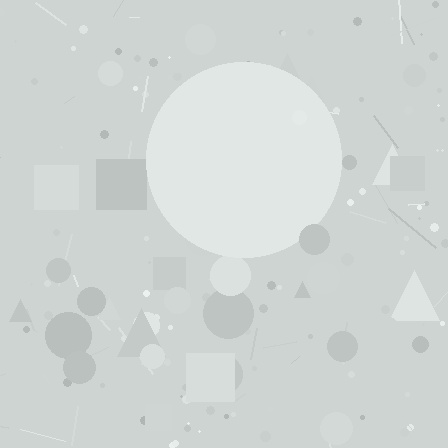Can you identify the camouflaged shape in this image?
The camouflaged shape is a circle.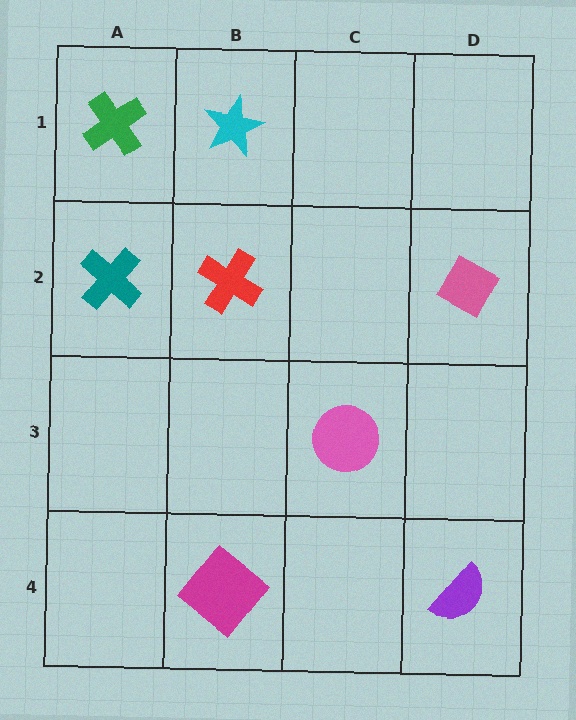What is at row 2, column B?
A red cross.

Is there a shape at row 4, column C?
No, that cell is empty.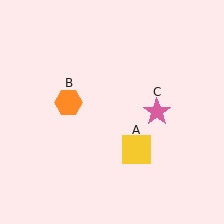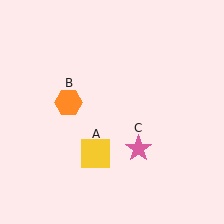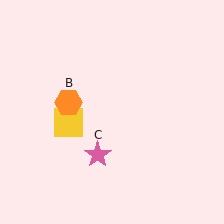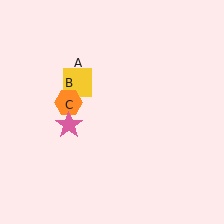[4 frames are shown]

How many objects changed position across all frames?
2 objects changed position: yellow square (object A), pink star (object C).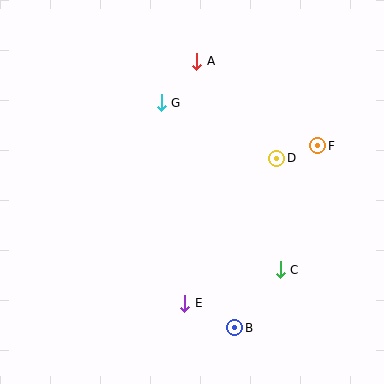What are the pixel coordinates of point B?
Point B is at (235, 328).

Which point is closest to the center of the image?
Point D at (277, 158) is closest to the center.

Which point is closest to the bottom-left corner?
Point E is closest to the bottom-left corner.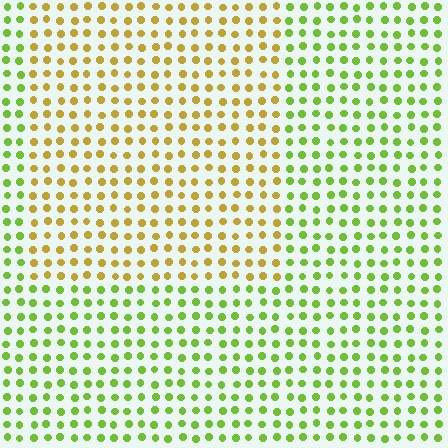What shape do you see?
I see a rectangle.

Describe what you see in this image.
The image is filled with small lime elements in a uniform arrangement. A rectangle-shaped region is visible where the elements are tinted to a slightly different hue, forming a subtle color boundary.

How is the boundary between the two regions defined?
The boundary is defined purely by a slight shift in hue (about 46 degrees). Spacing, size, and orientation are identical on both sides.